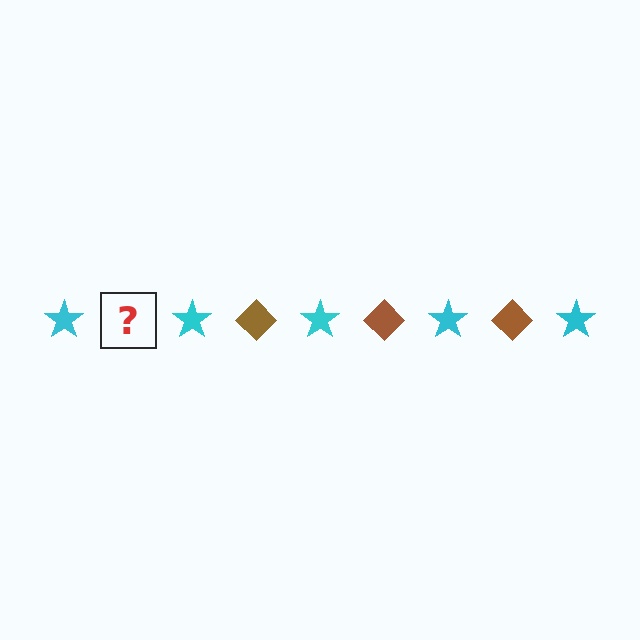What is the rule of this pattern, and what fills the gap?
The rule is that the pattern alternates between cyan star and brown diamond. The gap should be filled with a brown diamond.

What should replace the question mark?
The question mark should be replaced with a brown diamond.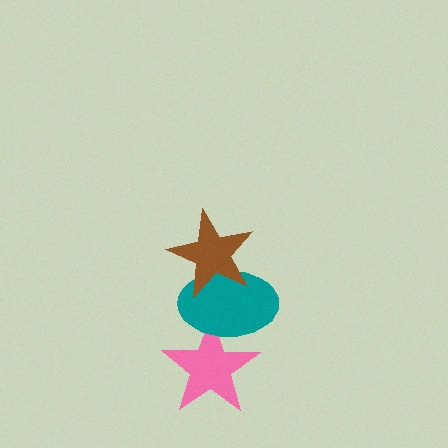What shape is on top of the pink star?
The teal ellipse is on top of the pink star.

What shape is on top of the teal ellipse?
The brown star is on top of the teal ellipse.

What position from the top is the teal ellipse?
The teal ellipse is 2nd from the top.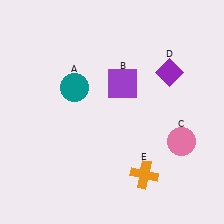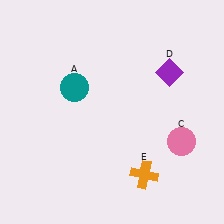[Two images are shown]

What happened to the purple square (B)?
The purple square (B) was removed in Image 2. It was in the top-right area of Image 1.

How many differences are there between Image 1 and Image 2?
There is 1 difference between the two images.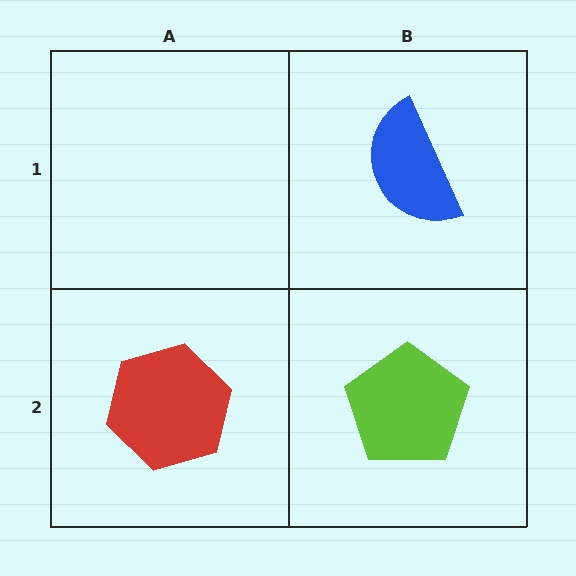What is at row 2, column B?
A lime pentagon.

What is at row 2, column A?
A red hexagon.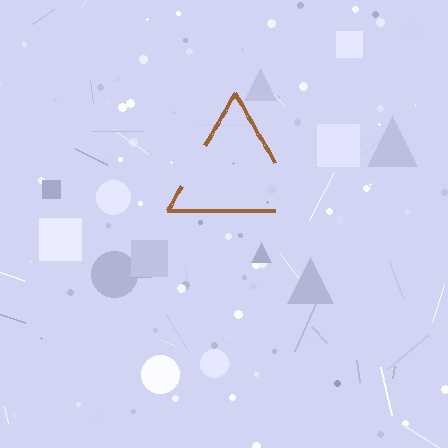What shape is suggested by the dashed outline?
The dashed outline suggests a triangle.